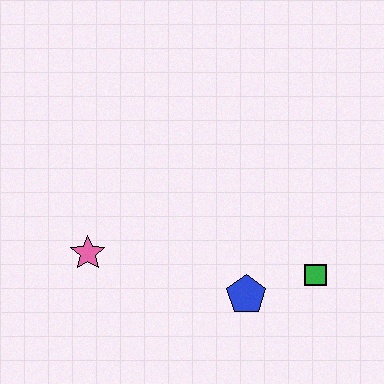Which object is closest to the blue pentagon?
The green square is closest to the blue pentagon.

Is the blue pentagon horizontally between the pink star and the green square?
Yes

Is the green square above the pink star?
No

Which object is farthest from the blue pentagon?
The pink star is farthest from the blue pentagon.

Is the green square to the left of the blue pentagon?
No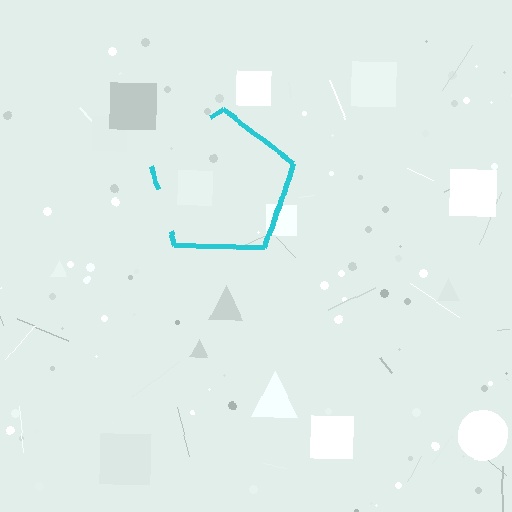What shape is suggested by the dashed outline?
The dashed outline suggests a pentagon.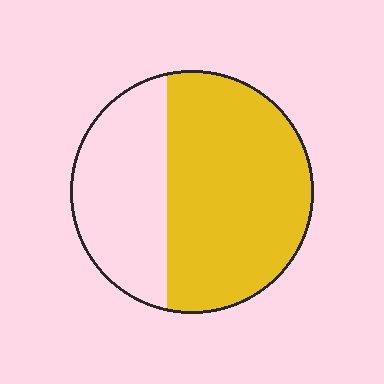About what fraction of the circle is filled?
About five eighths (5/8).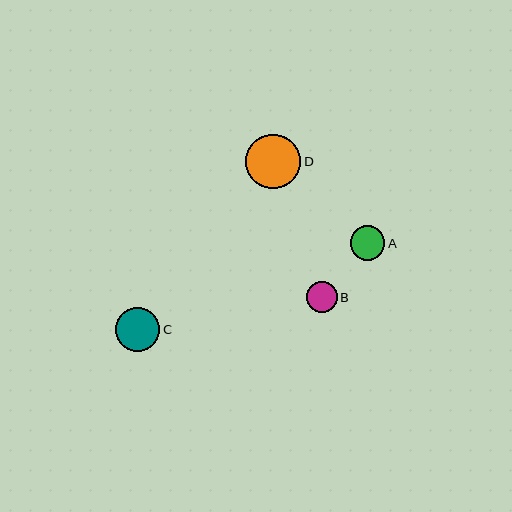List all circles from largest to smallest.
From largest to smallest: D, C, A, B.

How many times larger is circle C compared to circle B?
Circle C is approximately 1.4 times the size of circle B.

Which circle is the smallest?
Circle B is the smallest with a size of approximately 30 pixels.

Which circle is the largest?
Circle D is the largest with a size of approximately 55 pixels.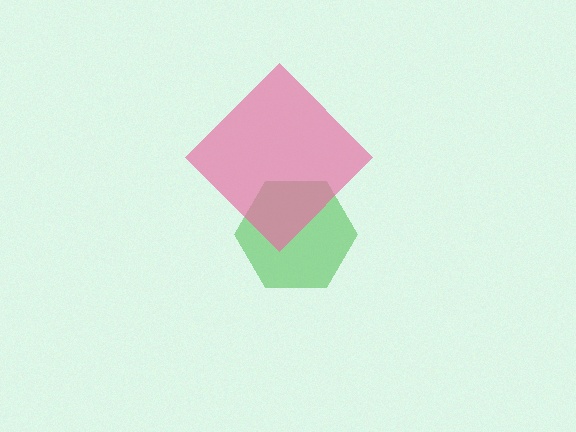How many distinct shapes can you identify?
There are 2 distinct shapes: a green hexagon, a pink diamond.